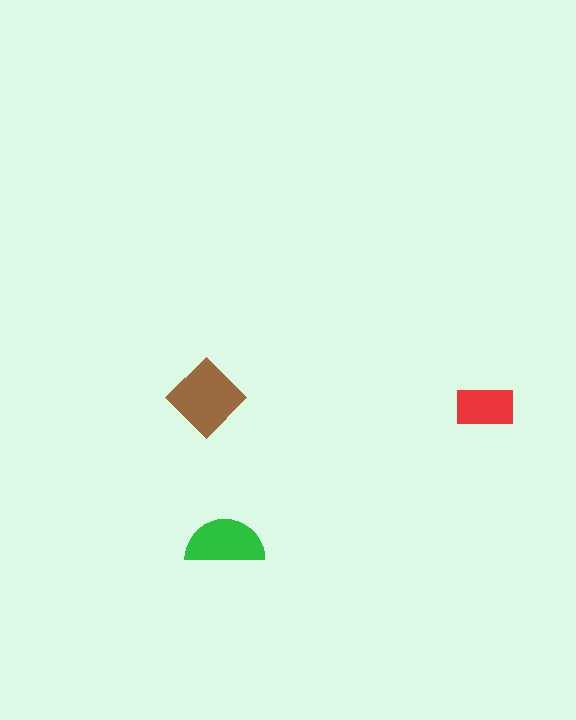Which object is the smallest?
The red rectangle.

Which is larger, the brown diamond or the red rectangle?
The brown diamond.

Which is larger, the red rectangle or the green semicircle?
The green semicircle.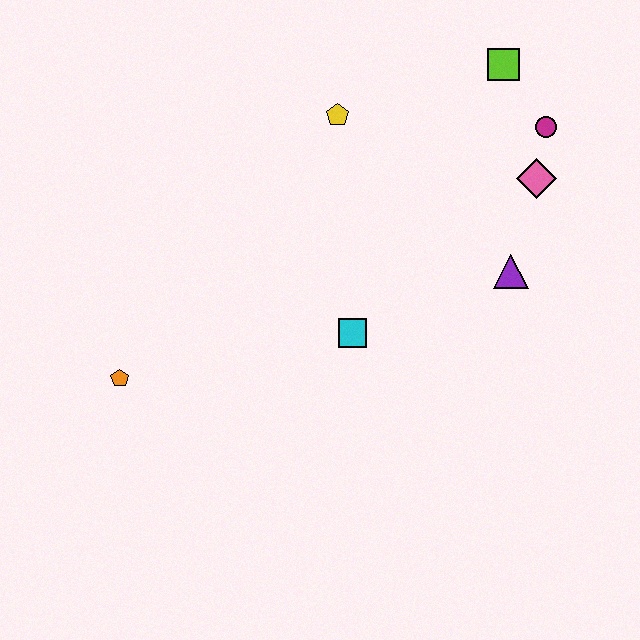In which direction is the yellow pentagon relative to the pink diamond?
The yellow pentagon is to the left of the pink diamond.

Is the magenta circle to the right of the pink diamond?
Yes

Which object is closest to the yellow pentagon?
The lime square is closest to the yellow pentagon.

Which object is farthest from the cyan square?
The lime square is farthest from the cyan square.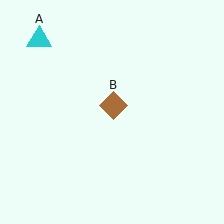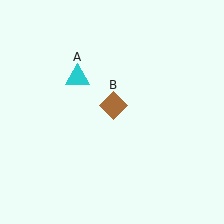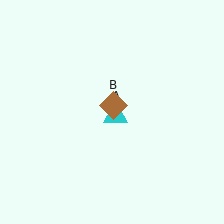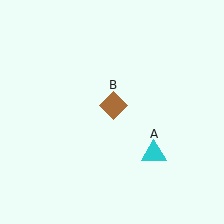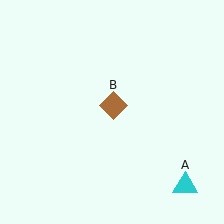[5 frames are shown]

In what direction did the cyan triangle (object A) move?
The cyan triangle (object A) moved down and to the right.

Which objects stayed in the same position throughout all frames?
Brown diamond (object B) remained stationary.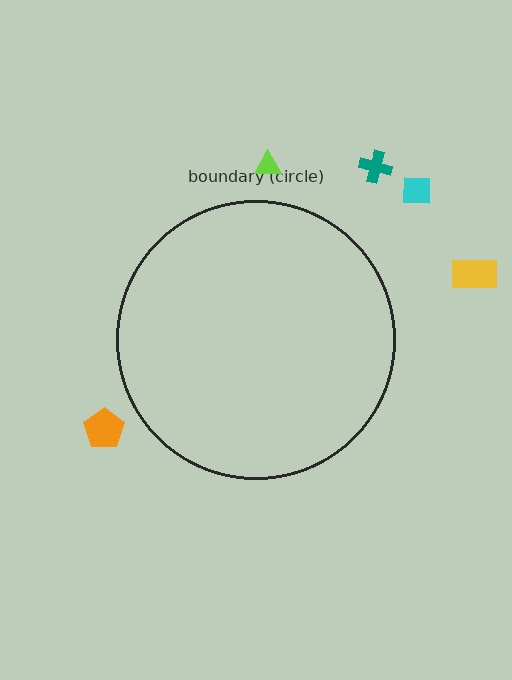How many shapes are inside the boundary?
0 inside, 5 outside.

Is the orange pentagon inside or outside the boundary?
Outside.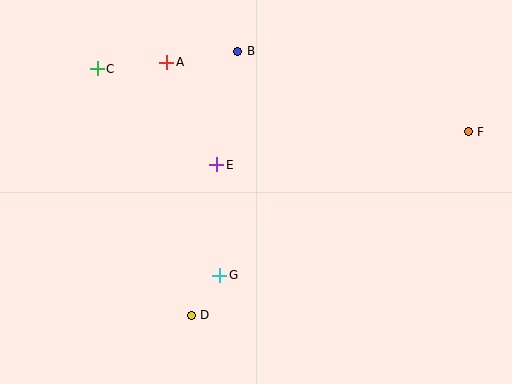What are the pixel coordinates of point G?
Point G is at (220, 275).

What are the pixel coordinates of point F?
Point F is at (468, 132).